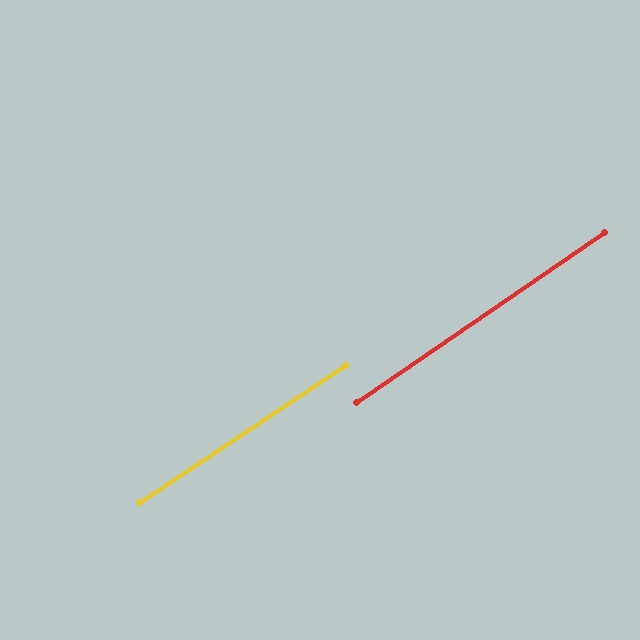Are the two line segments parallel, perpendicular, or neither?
Parallel — their directions differ by only 1.0°.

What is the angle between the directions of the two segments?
Approximately 1 degree.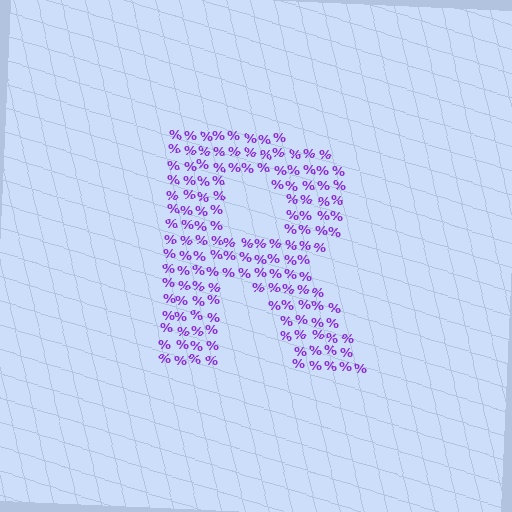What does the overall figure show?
The overall figure shows the letter R.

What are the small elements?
The small elements are percent signs.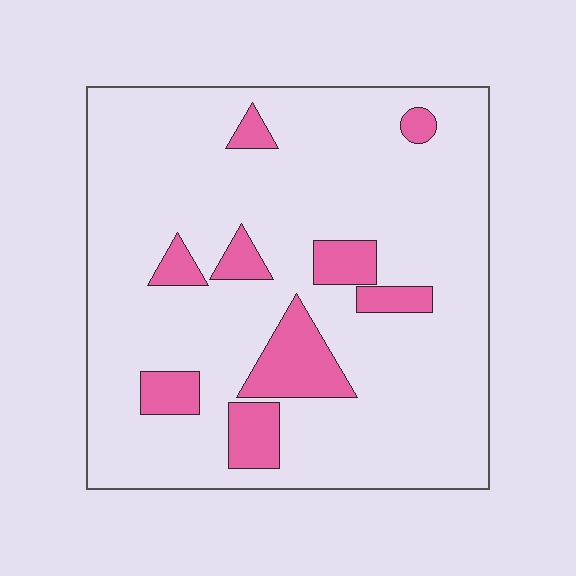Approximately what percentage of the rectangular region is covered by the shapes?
Approximately 15%.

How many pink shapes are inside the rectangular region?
9.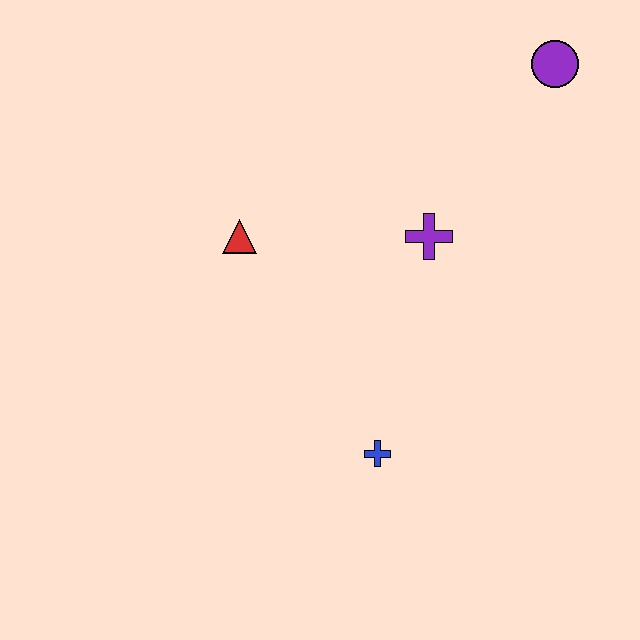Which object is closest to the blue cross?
The purple cross is closest to the blue cross.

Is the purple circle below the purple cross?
No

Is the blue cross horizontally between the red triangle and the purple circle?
Yes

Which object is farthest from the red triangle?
The purple circle is farthest from the red triangle.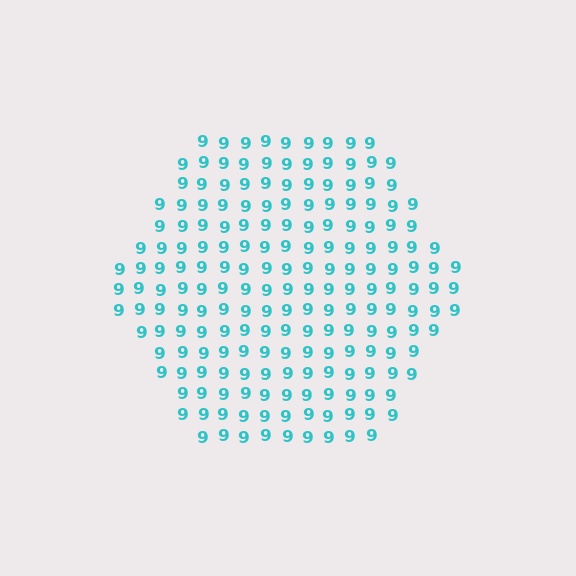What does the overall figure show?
The overall figure shows a hexagon.